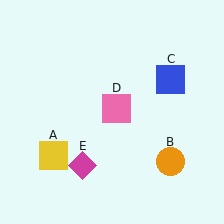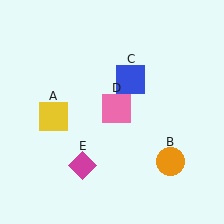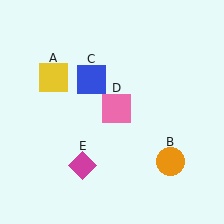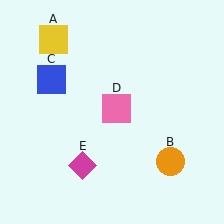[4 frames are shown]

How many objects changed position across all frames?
2 objects changed position: yellow square (object A), blue square (object C).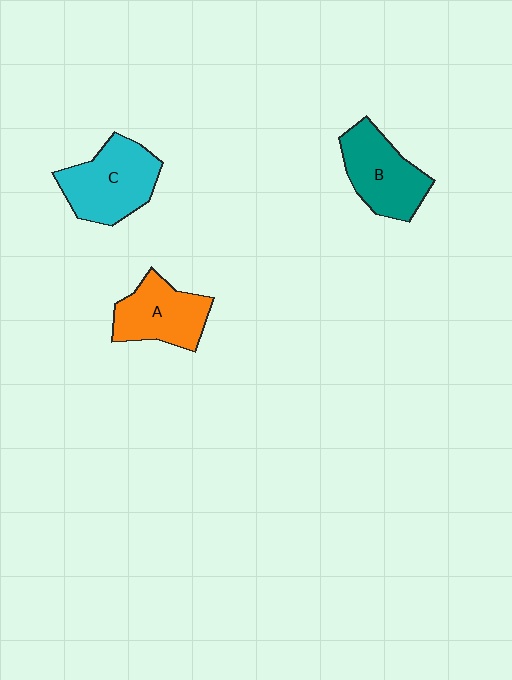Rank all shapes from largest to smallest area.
From largest to smallest: C (cyan), B (teal), A (orange).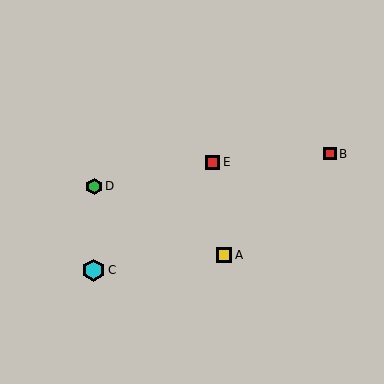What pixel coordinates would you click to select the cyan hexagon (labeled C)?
Click at (93, 270) to select the cyan hexagon C.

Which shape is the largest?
The cyan hexagon (labeled C) is the largest.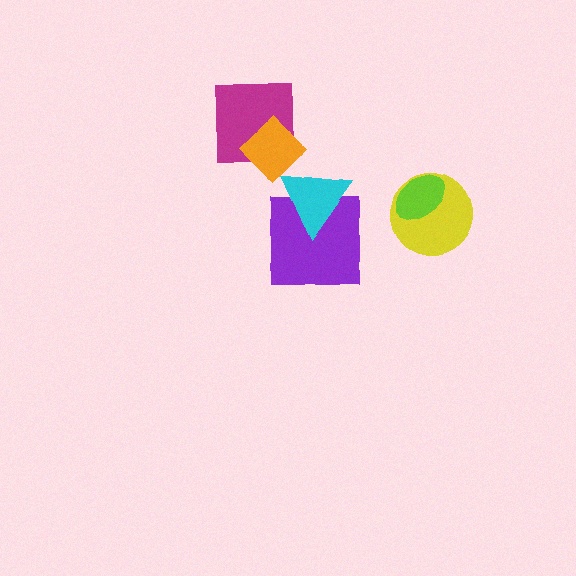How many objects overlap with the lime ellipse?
1 object overlaps with the lime ellipse.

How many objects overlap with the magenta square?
1 object overlaps with the magenta square.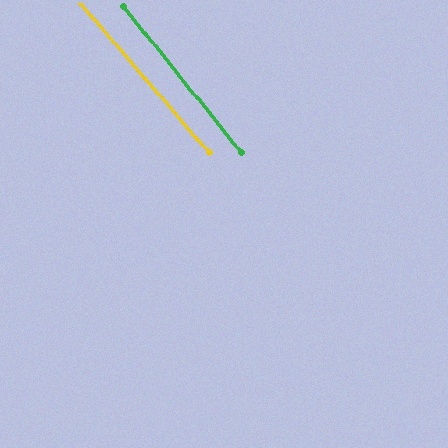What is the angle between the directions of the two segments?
Approximately 2 degrees.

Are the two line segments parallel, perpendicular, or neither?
Parallel — their directions differ by only 1.8°.